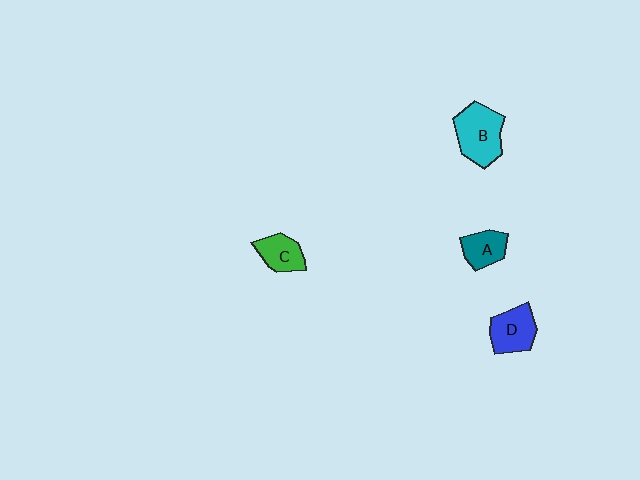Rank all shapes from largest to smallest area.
From largest to smallest: B (cyan), D (blue), C (green), A (teal).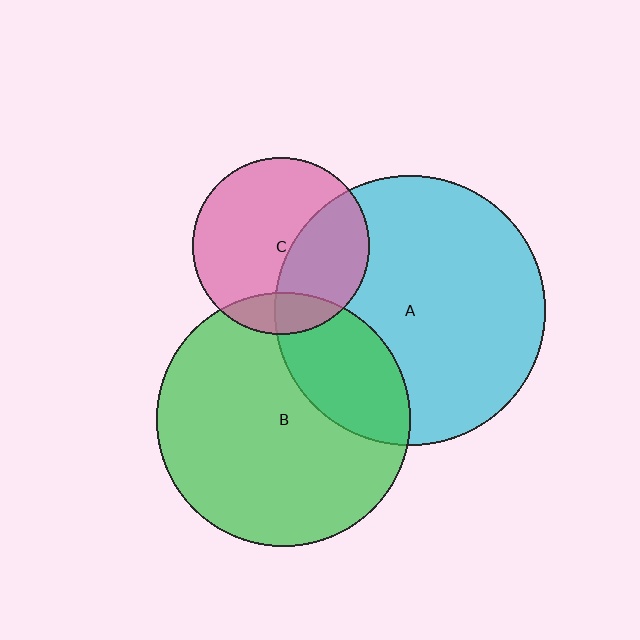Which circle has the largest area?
Circle A (cyan).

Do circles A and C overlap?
Yes.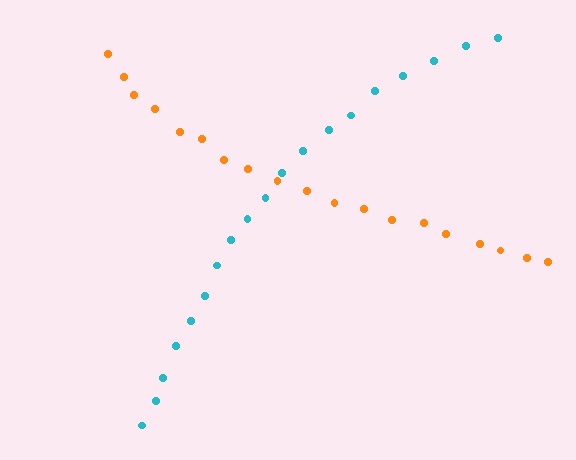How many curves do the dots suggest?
There are 2 distinct paths.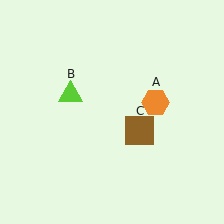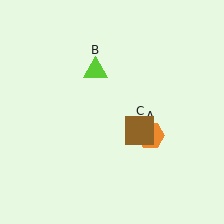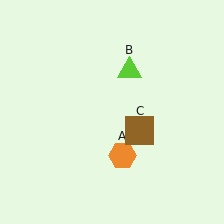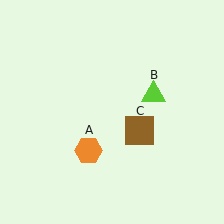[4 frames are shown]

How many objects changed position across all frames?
2 objects changed position: orange hexagon (object A), lime triangle (object B).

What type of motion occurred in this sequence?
The orange hexagon (object A), lime triangle (object B) rotated clockwise around the center of the scene.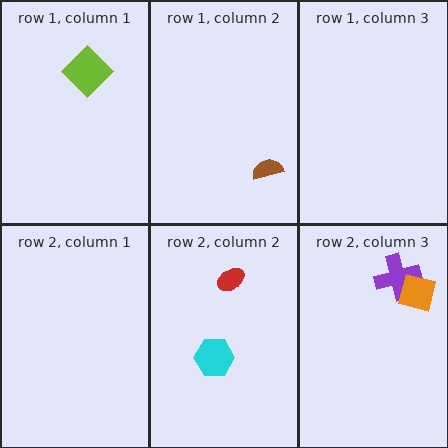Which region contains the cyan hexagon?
The row 2, column 2 region.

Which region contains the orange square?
The row 2, column 3 region.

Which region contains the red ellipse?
The row 2, column 2 region.